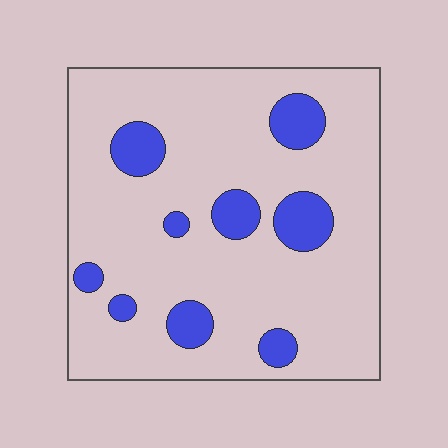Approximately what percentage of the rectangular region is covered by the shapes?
Approximately 15%.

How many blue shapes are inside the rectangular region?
9.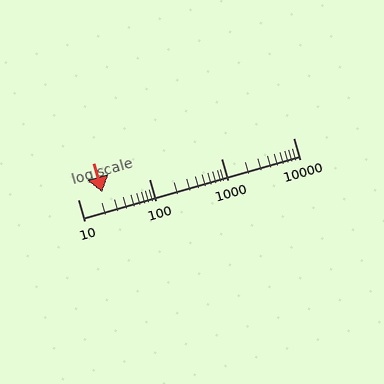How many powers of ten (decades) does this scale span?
The scale spans 3 decades, from 10 to 10000.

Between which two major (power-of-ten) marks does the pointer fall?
The pointer is between 10 and 100.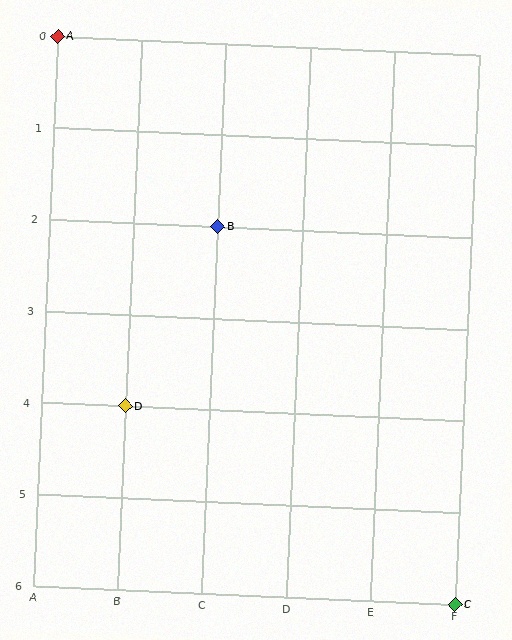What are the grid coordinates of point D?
Point D is at grid coordinates (B, 4).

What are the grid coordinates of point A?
Point A is at grid coordinates (A, 0).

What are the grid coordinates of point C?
Point C is at grid coordinates (F, 6).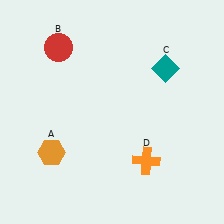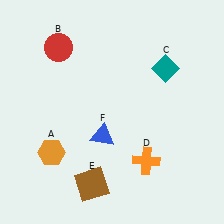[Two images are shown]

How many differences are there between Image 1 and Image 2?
There are 2 differences between the two images.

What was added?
A brown square (E), a blue triangle (F) were added in Image 2.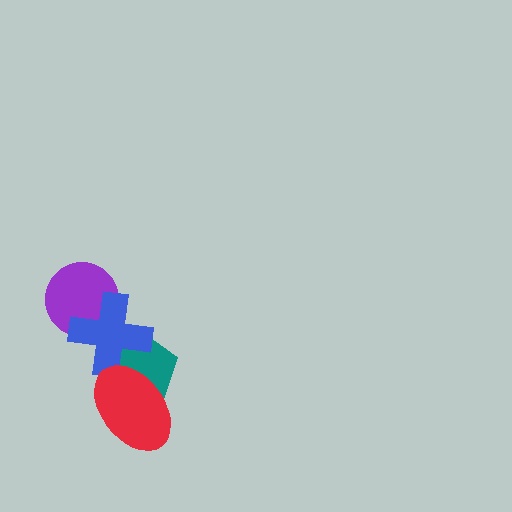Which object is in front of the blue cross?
The red ellipse is in front of the blue cross.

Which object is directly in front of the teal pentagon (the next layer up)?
The blue cross is directly in front of the teal pentagon.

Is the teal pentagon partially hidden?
Yes, it is partially covered by another shape.